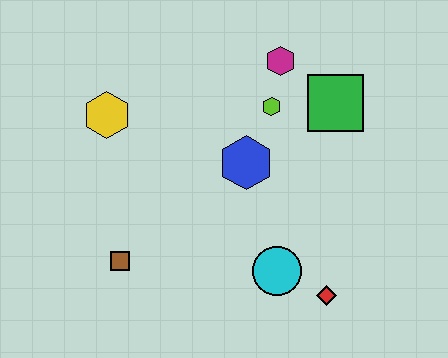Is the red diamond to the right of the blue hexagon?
Yes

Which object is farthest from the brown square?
The green square is farthest from the brown square.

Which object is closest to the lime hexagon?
The magenta hexagon is closest to the lime hexagon.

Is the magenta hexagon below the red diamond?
No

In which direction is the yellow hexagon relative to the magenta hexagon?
The yellow hexagon is to the left of the magenta hexagon.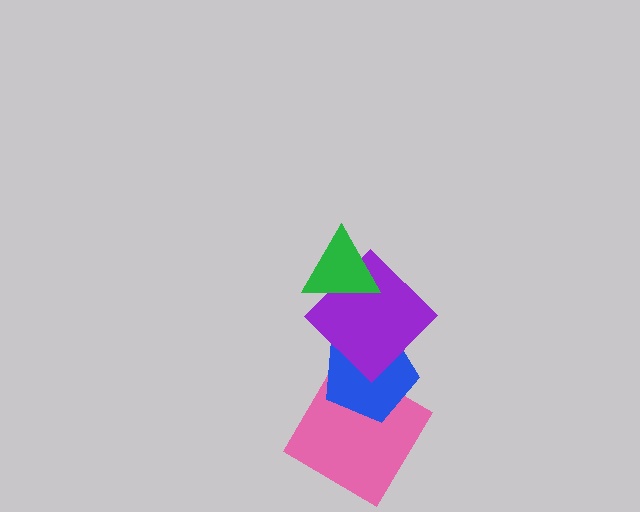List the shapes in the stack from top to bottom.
From top to bottom: the green triangle, the purple diamond, the blue pentagon, the pink diamond.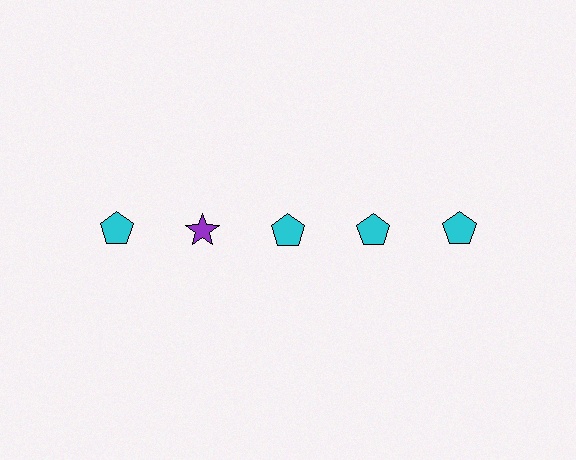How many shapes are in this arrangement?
There are 5 shapes arranged in a grid pattern.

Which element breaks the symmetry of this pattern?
The purple star in the top row, second from left column breaks the symmetry. All other shapes are cyan pentagons.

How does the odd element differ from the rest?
It differs in both color (purple instead of cyan) and shape (star instead of pentagon).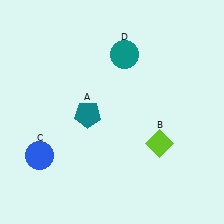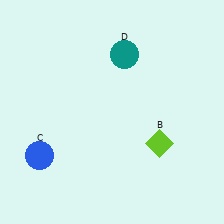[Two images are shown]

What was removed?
The teal pentagon (A) was removed in Image 2.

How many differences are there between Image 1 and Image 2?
There is 1 difference between the two images.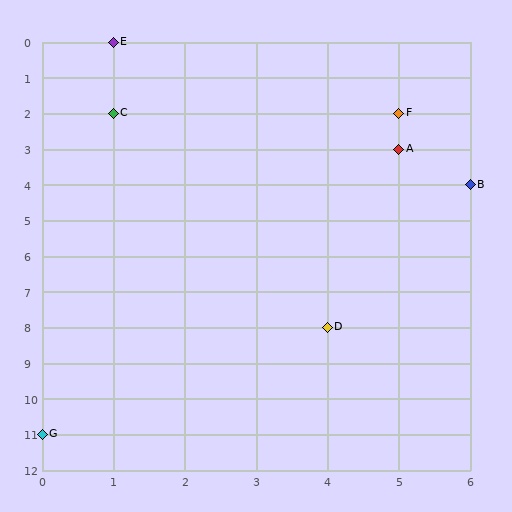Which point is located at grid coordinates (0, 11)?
Point G is at (0, 11).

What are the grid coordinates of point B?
Point B is at grid coordinates (6, 4).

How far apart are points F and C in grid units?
Points F and C are 4 columns apart.